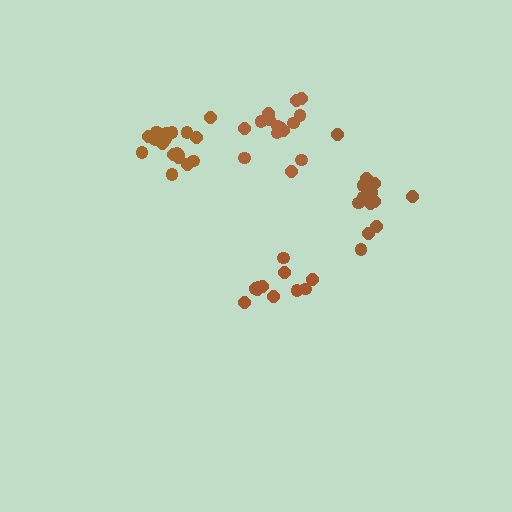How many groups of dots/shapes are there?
There are 4 groups.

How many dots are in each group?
Group 1: 18 dots, Group 2: 13 dots, Group 3: 15 dots, Group 4: 15 dots (61 total).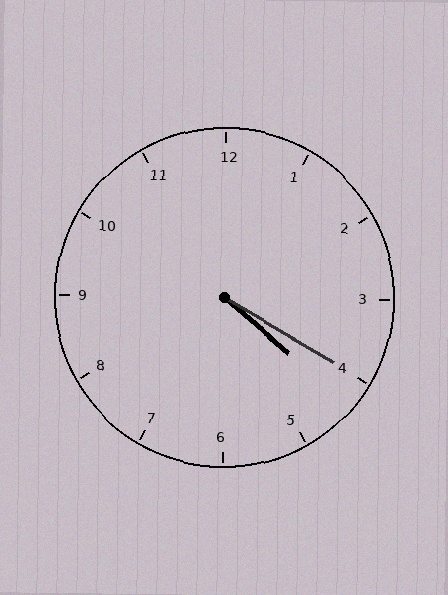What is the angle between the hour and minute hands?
Approximately 10 degrees.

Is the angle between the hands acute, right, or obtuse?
It is acute.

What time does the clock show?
4:20.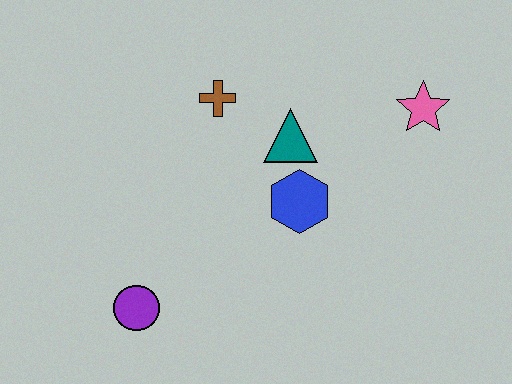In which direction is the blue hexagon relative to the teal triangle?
The blue hexagon is below the teal triangle.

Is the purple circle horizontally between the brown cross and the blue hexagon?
No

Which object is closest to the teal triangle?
The blue hexagon is closest to the teal triangle.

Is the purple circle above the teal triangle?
No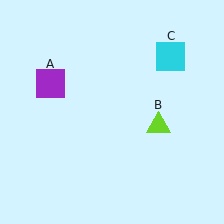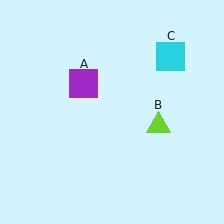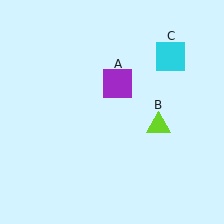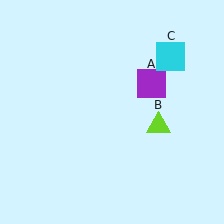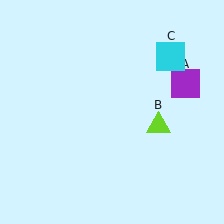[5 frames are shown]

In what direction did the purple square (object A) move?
The purple square (object A) moved right.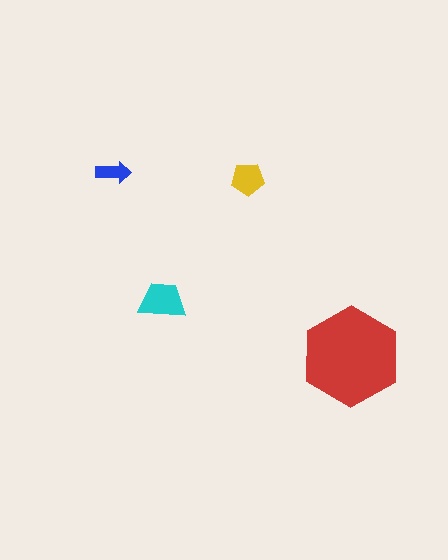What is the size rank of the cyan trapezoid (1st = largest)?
2nd.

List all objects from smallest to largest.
The blue arrow, the yellow pentagon, the cyan trapezoid, the red hexagon.